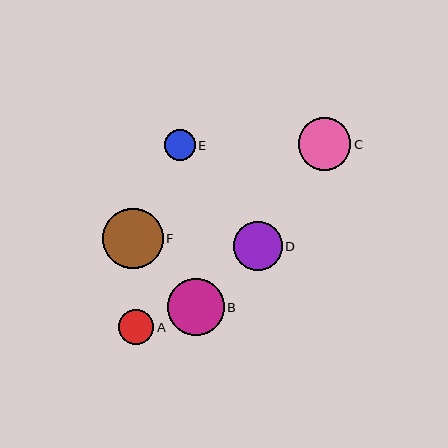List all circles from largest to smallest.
From largest to smallest: F, B, C, D, A, E.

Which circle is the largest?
Circle F is the largest with a size of approximately 61 pixels.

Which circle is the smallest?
Circle E is the smallest with a size of approximately 31 pixels.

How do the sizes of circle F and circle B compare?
Circle F and circle B are approximately the same size.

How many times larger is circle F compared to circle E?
Circle F is approximately 2.0 times the size of circle E.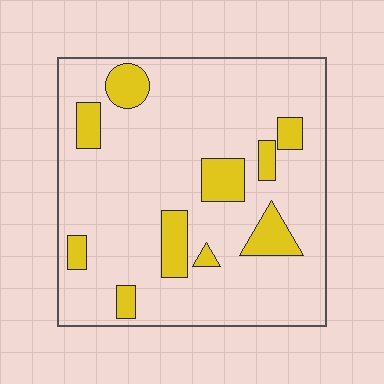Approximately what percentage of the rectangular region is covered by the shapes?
Approximately 15%.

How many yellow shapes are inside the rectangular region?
10.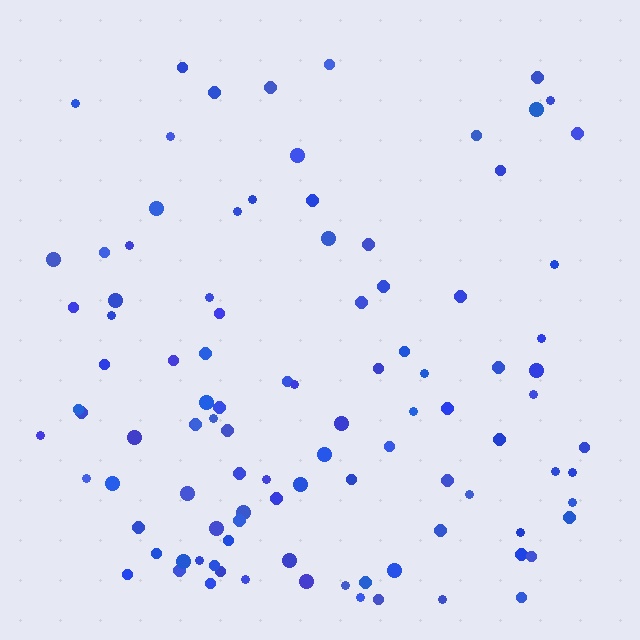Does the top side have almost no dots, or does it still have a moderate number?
Still a moderate number, just noticeably fewer than the bottom.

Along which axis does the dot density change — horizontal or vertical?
Vertical.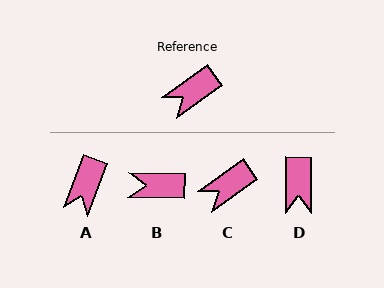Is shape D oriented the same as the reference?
No, it is off by about 54 degrees.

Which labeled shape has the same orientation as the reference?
C.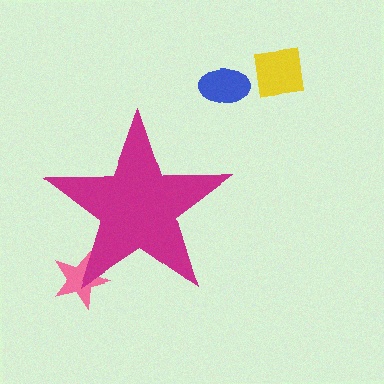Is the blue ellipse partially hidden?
No, the blue ellipse is fully visible.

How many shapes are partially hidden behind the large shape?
1 shape is partially hidden.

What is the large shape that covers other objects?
A magenta star.